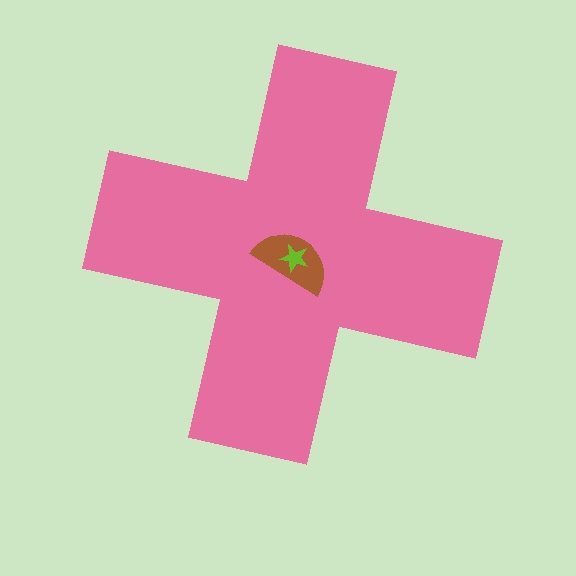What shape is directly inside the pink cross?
The brown semicircle.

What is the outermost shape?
The pink cross.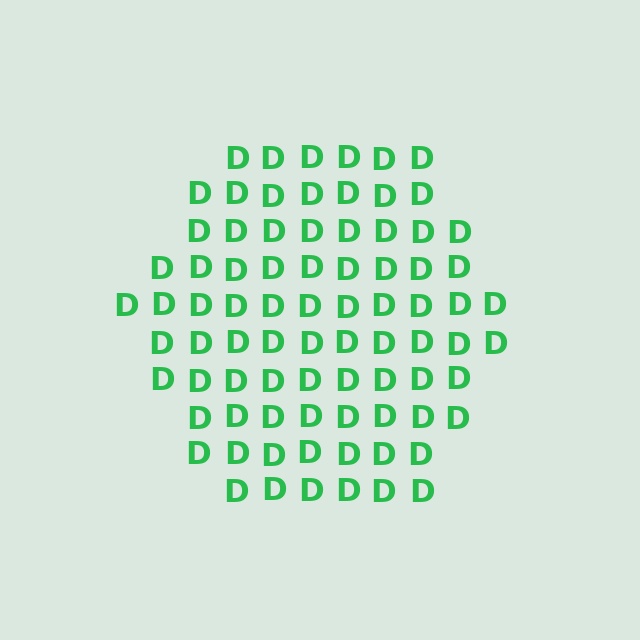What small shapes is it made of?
It is made of small letter D's.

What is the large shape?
The large shape is a hexagon.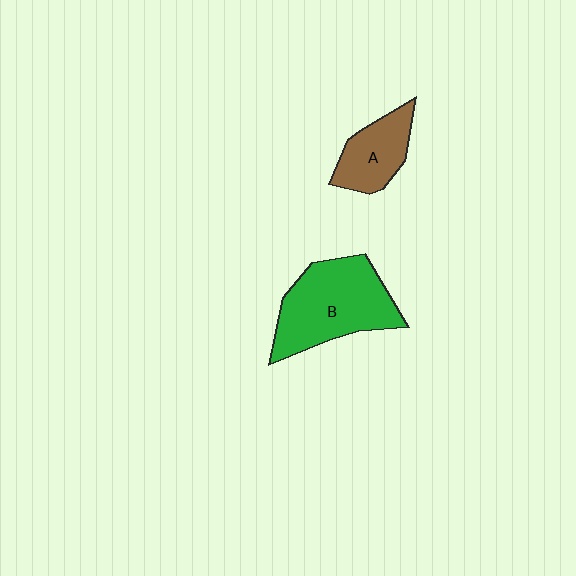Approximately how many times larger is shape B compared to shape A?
Approximately 1.9 times.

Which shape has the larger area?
Shape B (green).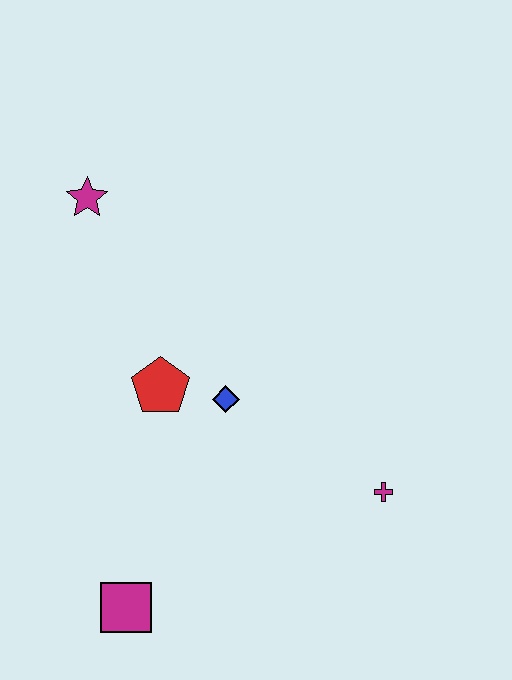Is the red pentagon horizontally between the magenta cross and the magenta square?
Yes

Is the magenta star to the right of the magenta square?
No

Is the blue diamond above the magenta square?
Yes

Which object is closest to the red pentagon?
The blue diamond is closest to the red pentagon.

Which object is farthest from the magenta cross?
The magenta star is farthest from the magenta cross.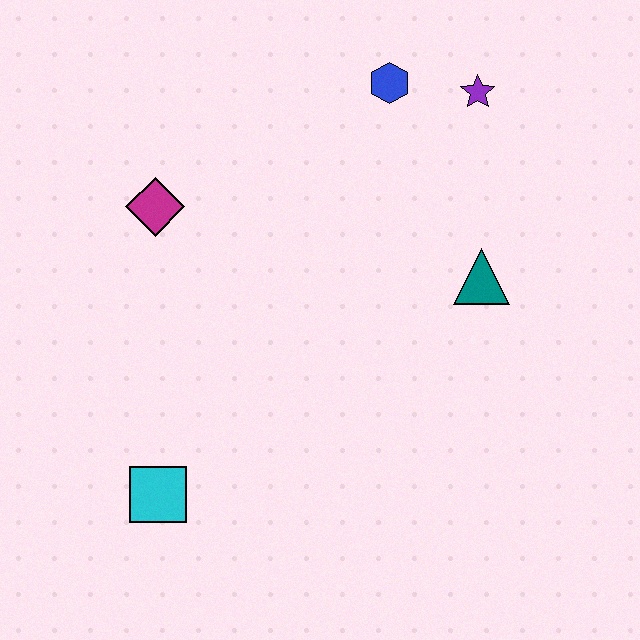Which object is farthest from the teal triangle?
The cyan square is farthest from the teal triangle.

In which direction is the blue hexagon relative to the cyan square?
The blue hexagon is above the cyan square.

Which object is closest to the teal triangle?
The purple star is closest to the teal triangle.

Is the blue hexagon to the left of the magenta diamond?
No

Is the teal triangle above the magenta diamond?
No